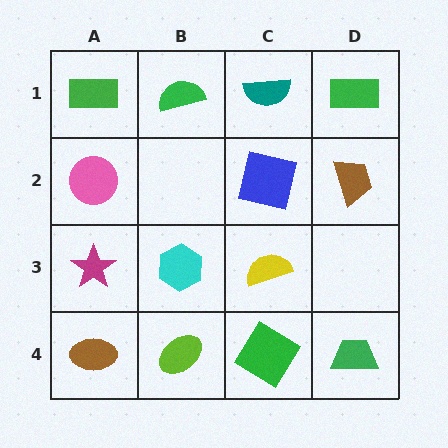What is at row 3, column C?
A yellow semicircle.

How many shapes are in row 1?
4 shapes.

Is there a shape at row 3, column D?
No, that cell is empty.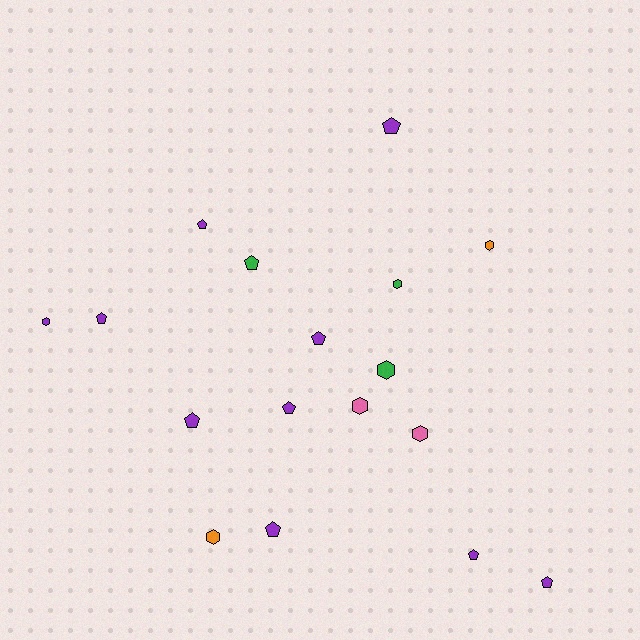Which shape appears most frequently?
Pentagon, with 10 objects.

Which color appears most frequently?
Purple, with 10 objects.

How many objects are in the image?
There are 17 objects.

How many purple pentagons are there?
There are 9 purple pentagons.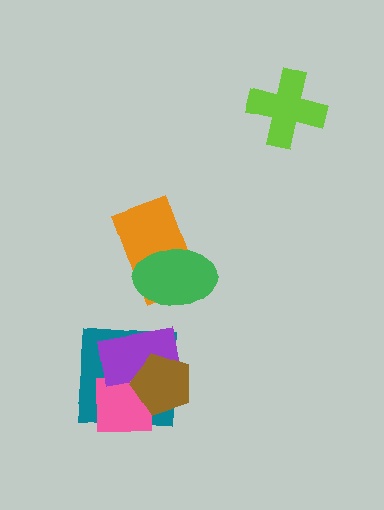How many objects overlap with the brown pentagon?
3 objects overlap with the brown pentagon.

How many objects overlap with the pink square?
3 objects overlap with the pink square.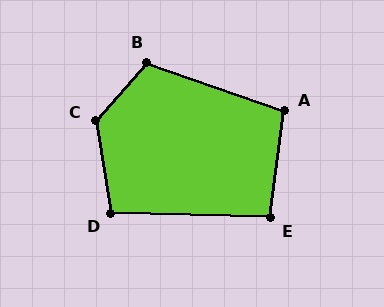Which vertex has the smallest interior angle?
E, at approximately 96 degrees.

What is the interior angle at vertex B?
Approximately 112 degrees (obtuse).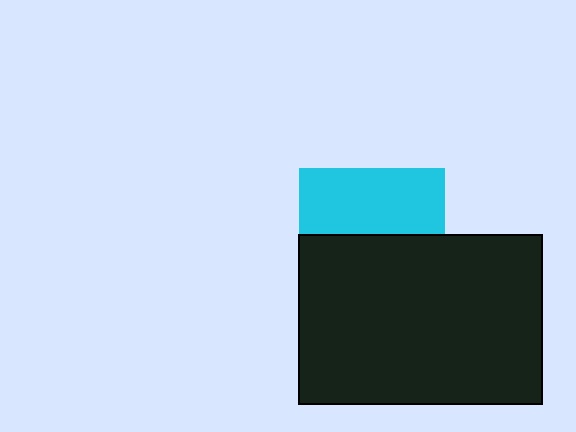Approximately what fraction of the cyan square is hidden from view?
Roughly 55% of the cyan square is hidden behind the black rectangle.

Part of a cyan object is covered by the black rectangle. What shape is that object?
It is a square.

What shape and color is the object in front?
The object in front is a black rectangle.